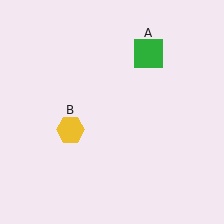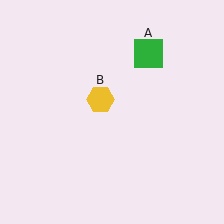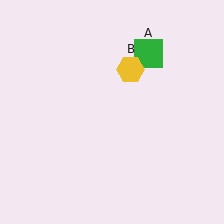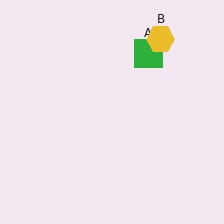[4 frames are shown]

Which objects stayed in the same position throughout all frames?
Green square (object A) remained stationary.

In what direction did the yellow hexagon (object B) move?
The yellow hexagon (object B) moved up and to the right.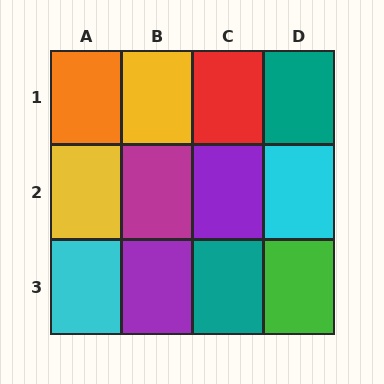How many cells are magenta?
1 cell is magenta.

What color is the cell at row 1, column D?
Teal.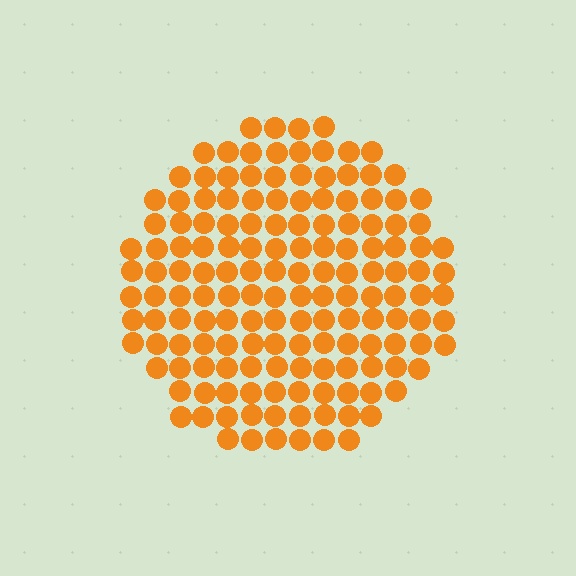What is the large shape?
The large shape is a circle.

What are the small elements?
The small elements are circles.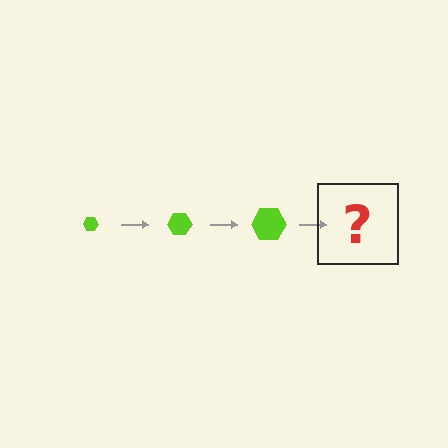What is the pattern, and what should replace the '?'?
The pattern is that the hexagon gets progressively larger each step. The '?' should be a lime hexagon, larger than the previous one.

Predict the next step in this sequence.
The next step is a lime hexagon, larger than the previous one.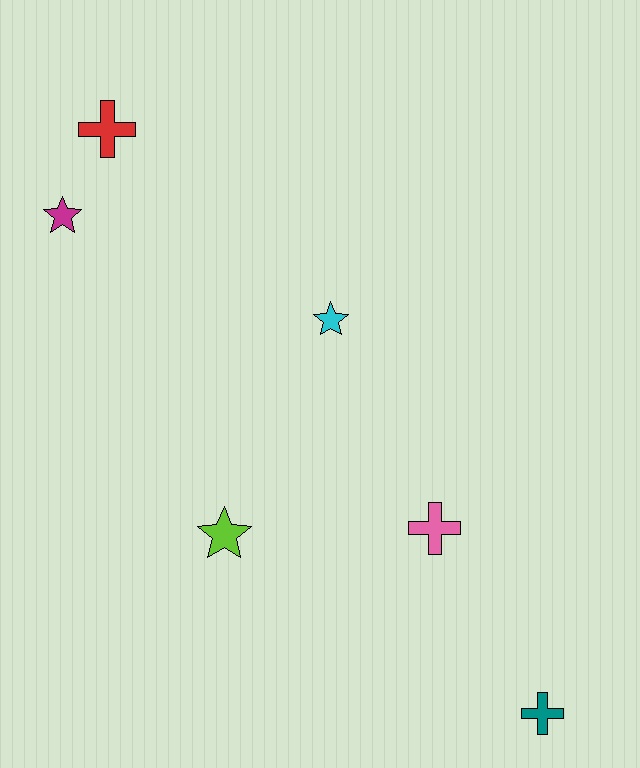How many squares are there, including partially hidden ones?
There are no squares.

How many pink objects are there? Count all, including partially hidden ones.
There is 1 pink object.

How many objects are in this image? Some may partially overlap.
There are 6 objects.